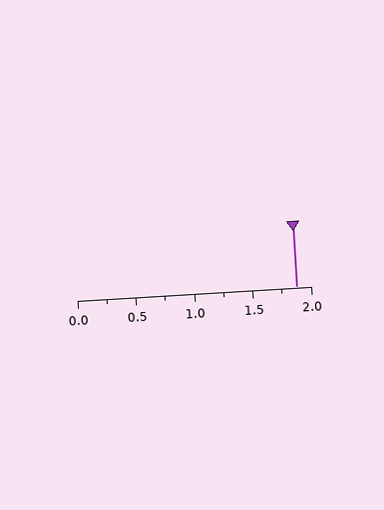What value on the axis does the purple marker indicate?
The marker indicates approximately 1.88.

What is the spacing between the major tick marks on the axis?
The major ticks are spaced 0.5 apart.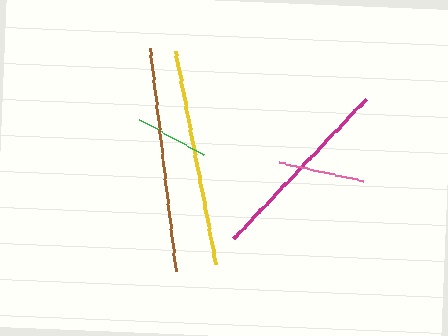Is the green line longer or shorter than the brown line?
The brown line is longer than the green line.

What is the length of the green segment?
The green segment is approximately 74 pixels long.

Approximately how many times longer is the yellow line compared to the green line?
The yellow line is approximately 2.9 times the length of the green line.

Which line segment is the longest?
The brown line is the longest at approximately 225 pixels.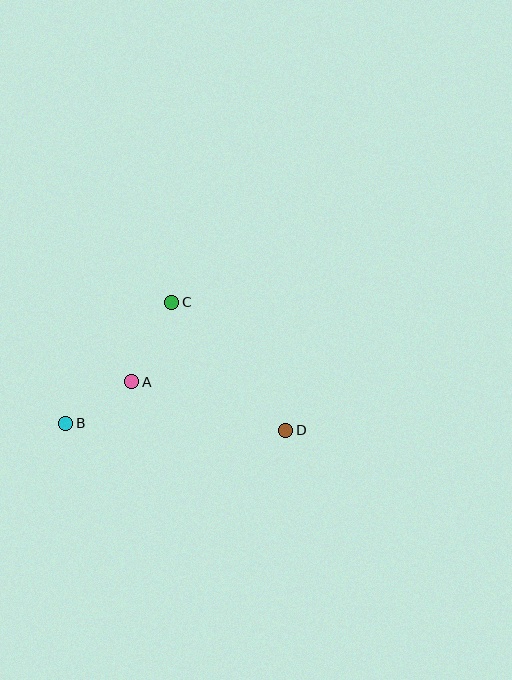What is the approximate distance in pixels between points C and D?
The distance between C and D is approximately 171 pixels.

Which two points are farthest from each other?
Points B and D are farthest from each other.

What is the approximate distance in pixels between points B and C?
The distance between B and C is approximately 161 pixels.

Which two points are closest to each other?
Points A and B are closest to each other.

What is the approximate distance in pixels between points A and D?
The distance between A and D is approximately 161 pixels.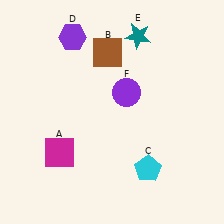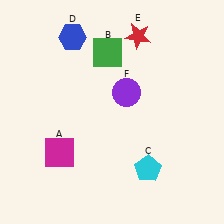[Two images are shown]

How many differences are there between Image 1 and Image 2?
There are 3 differences between the two images.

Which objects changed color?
B changed from brown to green. D changed from purple to blue. E changed from teal to red.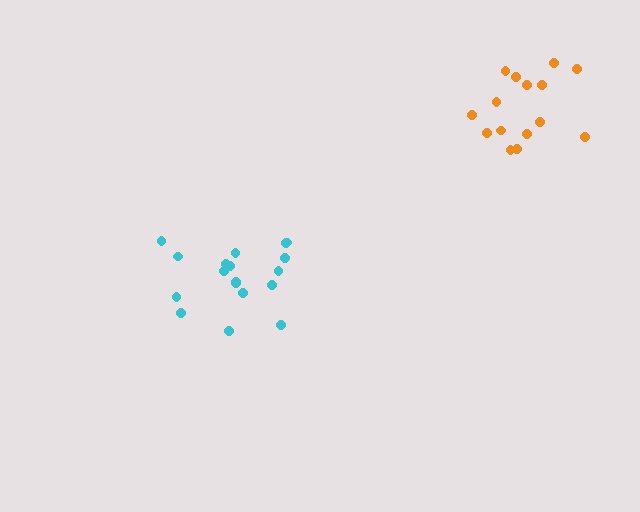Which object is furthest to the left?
The cyan cluster is leftmost.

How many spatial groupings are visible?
There are 2 spatial groupings.